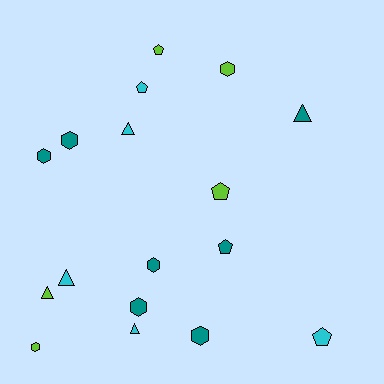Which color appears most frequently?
Teal, with 7 objects.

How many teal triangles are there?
There is 1 teal triangle.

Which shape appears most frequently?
Hexagon, with 7 objects.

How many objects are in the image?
There are 17 objects.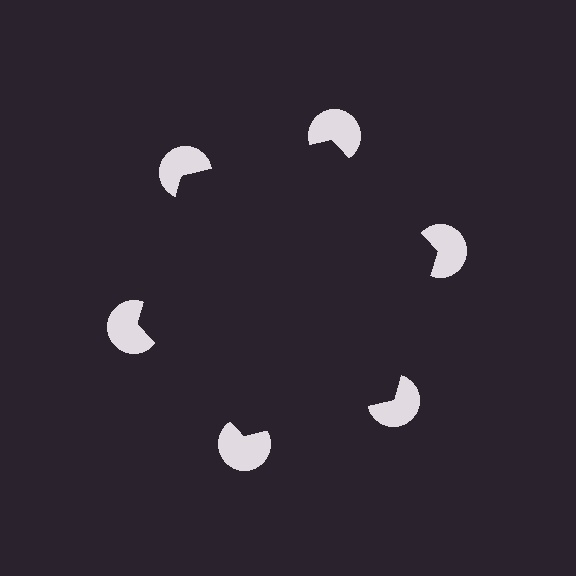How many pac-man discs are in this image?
There are 6 — one at each vertex of the illusory hexagon.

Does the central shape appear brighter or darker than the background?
It typically appears slightly darker than the background, even though no actual brightness change is drawn.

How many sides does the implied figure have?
6 sides.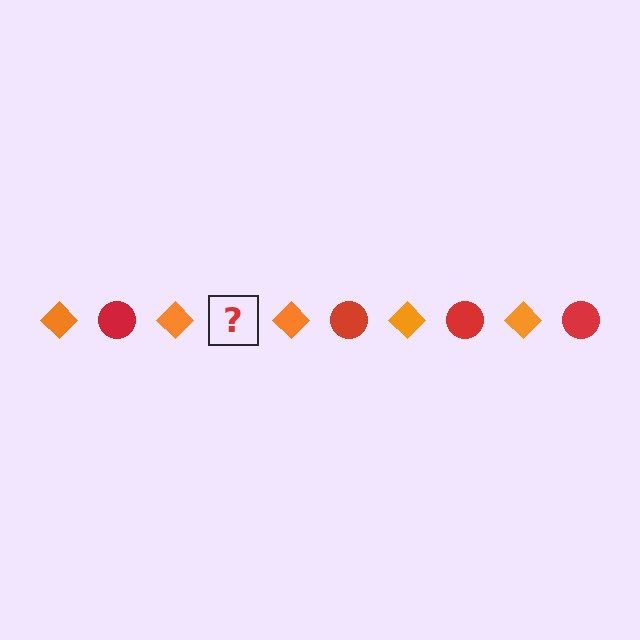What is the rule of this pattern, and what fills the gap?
The rule is that the pattern alternates between orange diamond and red circle. The gap should be filled with a red circle.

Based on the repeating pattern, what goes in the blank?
The blank should be a red circle.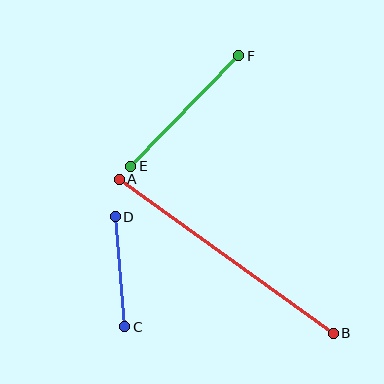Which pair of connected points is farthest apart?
Points A and B are farthest apart.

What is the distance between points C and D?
The distance is approximately 110 pixels.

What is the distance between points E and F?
The distance is approximately 154 pixels.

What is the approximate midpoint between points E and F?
The midpoint is at approximately (185, 111) pixels.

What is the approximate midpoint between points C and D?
The midpoint is at approximately (120, 272) pixels.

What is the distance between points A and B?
The distance is approximately 264 pixels.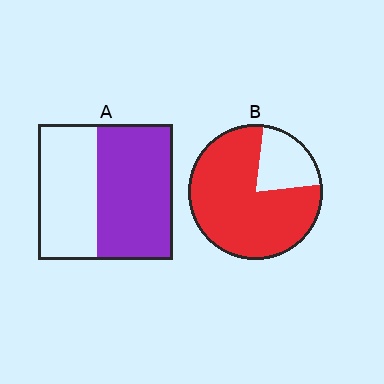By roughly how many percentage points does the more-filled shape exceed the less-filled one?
By roughly 25 percentage points (B over A).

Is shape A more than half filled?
Yes.